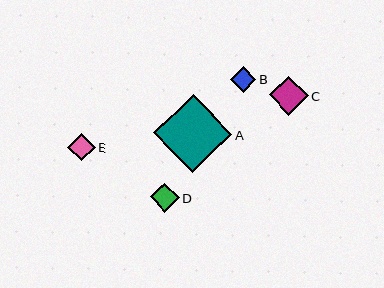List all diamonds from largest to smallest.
From largest to smallest: A, C, D, E, B.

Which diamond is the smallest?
Diamond B is the smallest with a size of approximately 25 pixels.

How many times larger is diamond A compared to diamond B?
Diamond A is approximately 3.1 times the size of diamond B.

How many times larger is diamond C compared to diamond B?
Diamond C is approximately 1.6 times the size of diamond B.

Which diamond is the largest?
Diamond A is the largest with a size of approximately 78 pixels.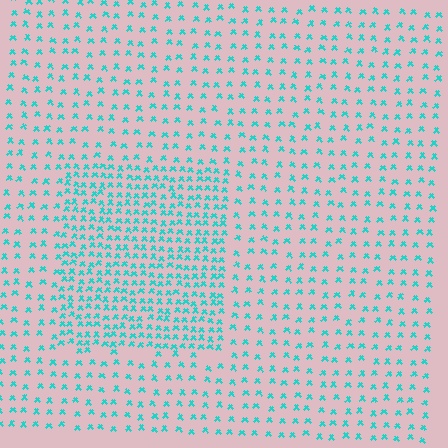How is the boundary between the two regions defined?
The boundary is defined by a change in element density (approximately 2.1x ratio). All elements are the same color, size, and shape.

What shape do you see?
I see a rectangle.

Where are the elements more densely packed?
The elements are more densely packed inside the rectangle boundary.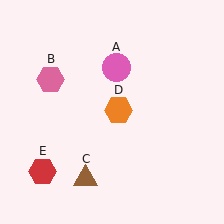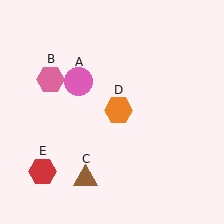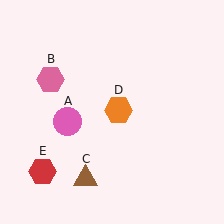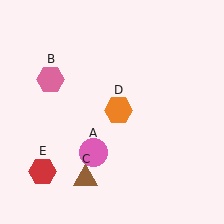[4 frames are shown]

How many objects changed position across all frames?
1 object changed position: pink circle (object A).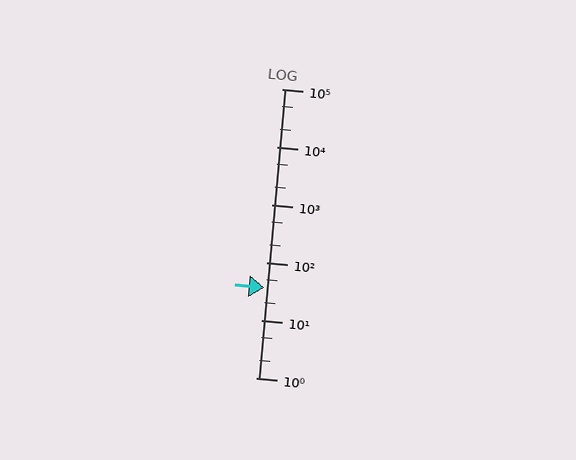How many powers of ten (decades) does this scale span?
The scale spans 5 decades, from 1 to 100000.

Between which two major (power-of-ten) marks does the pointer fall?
The pointer is between 10 and 100.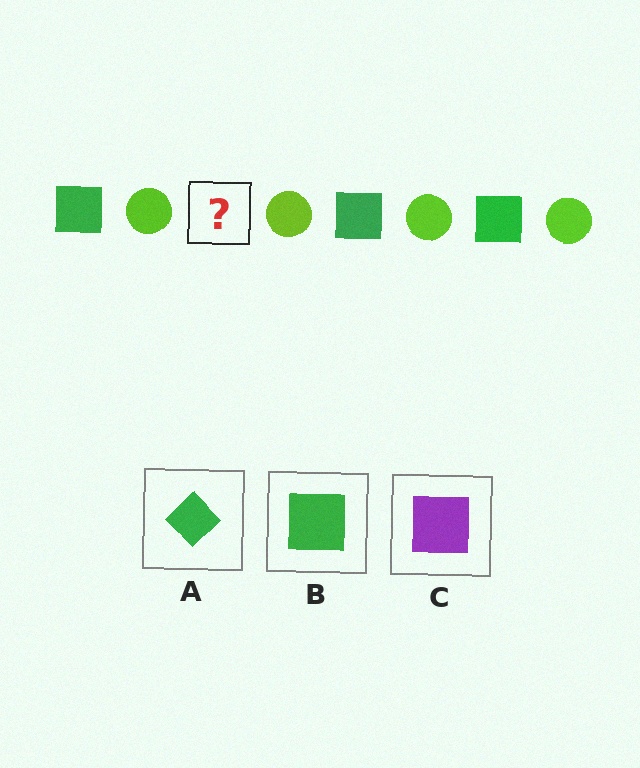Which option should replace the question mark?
Option B.